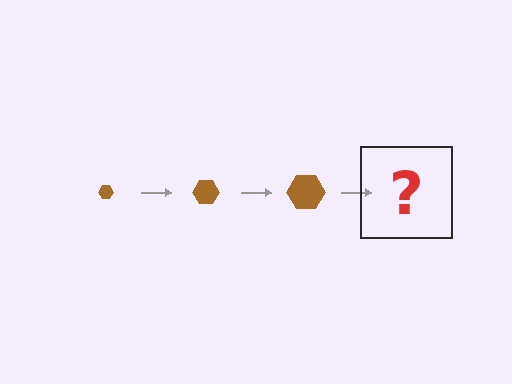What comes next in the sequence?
The next element should be a brown hexagon, larger than the previous one.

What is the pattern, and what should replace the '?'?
The pattern is that the hexagon gets progressively larger each step. The '?' should be a brown hexagon, larger than the previous one.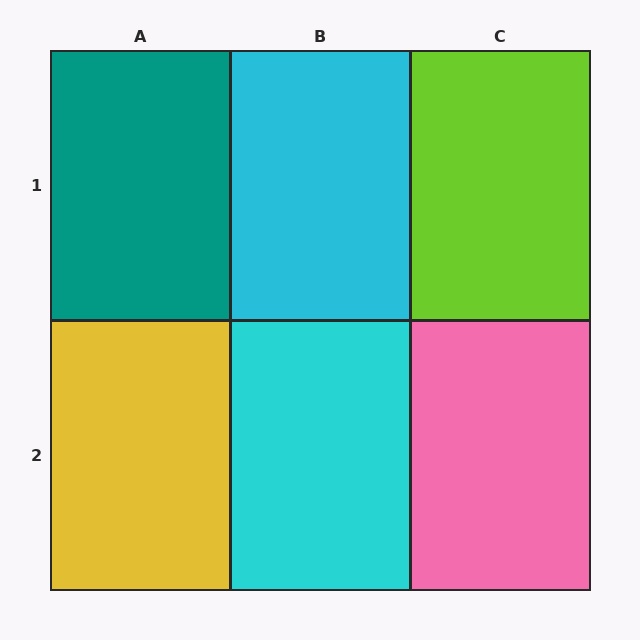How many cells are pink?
1 cell is pink.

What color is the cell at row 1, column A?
Teal.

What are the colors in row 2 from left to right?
Yellow, cyan, pink.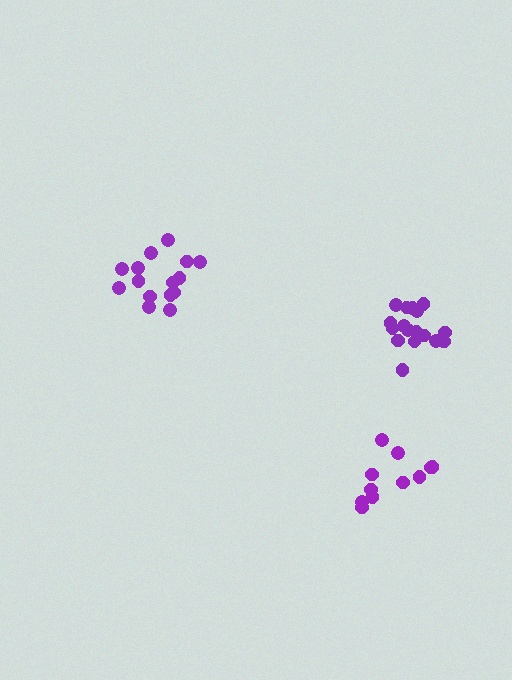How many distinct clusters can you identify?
There are 3 distinct clusters.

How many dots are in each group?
Group 1: 15 dots, Group 2: 17 dots, Group 3: 11 dots (43 total).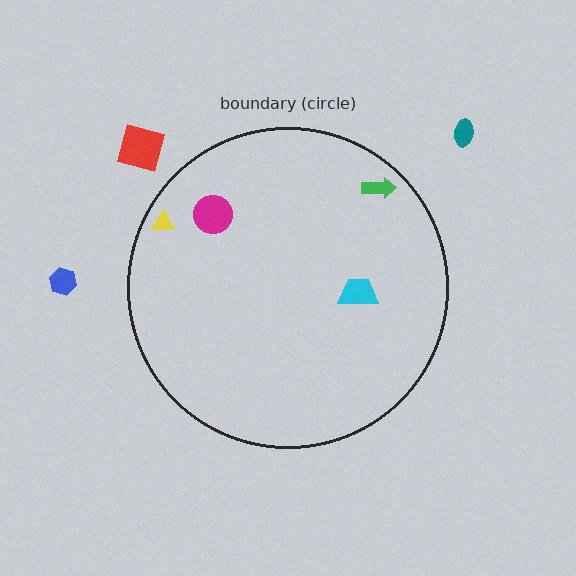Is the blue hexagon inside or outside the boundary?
Outside.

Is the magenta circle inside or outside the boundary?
Inside.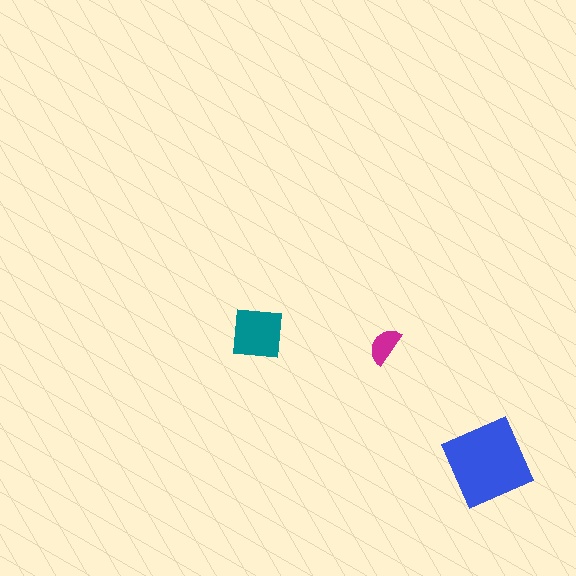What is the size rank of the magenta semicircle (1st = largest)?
3rd.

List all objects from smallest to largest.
The magenta semicircle, the teal square, the blue square.